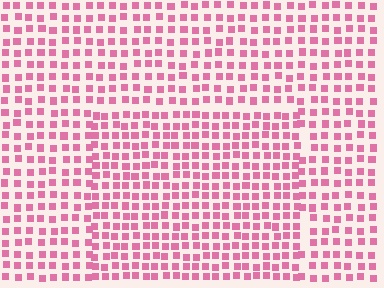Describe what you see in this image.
The image contains small pink elements arranged at two different densities. A rectangle-shaped region is visible where the elements are more densely packed than the surrounding area.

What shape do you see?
I see a rectangle.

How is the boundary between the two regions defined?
The boundary is defined by a change in element density (approximately 1.4x ratio). All elements are the same color, size, and shape.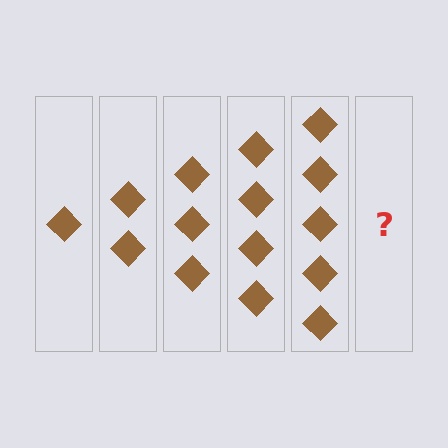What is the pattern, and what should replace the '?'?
The pattern is that each step adds one more diamond. The '?' should be 6 diamonds.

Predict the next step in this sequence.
The next step is 6 diamonds.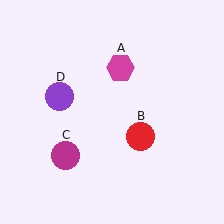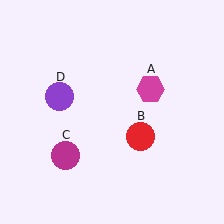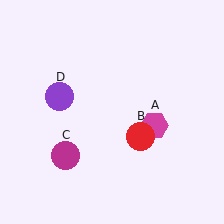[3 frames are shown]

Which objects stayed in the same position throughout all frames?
Red circle (object B) and magenta circle (object C) and purple circle (object D) remained stationary.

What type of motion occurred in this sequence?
The magenta hexagon (object A) rotated clockwise around the center of the scene.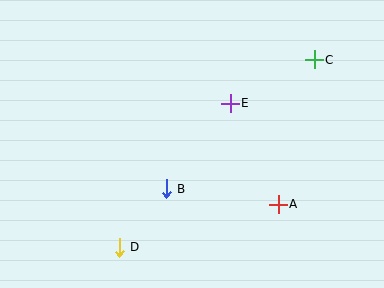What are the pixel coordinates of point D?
Point D is at (119, 247).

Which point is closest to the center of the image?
Point B at (166, 189) is closest to the center.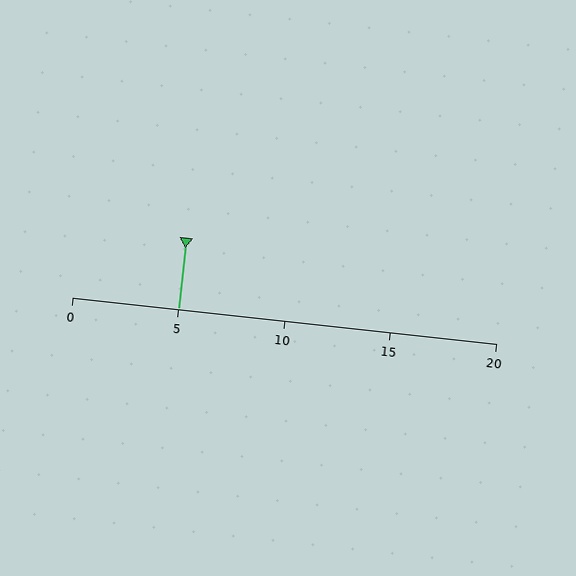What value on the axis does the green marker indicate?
The marker indicates approximately 5.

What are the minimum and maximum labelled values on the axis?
The axis runs from 0 to 20.